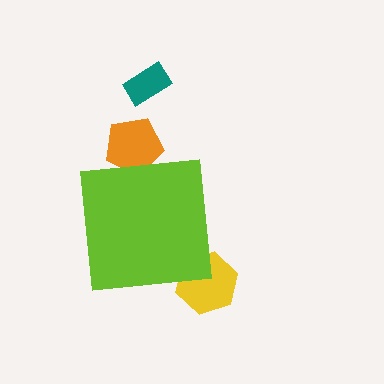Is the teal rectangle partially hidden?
No, the teal rectangle is fully visible.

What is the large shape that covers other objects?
A lime square.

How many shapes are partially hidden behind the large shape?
2 shapes are partially hidden.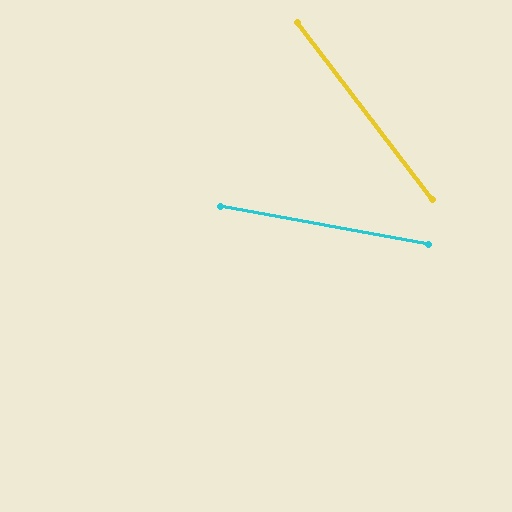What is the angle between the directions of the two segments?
Approximately 42 degrees.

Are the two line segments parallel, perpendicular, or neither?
Neither parallel nor perpendicular — they differ by about 42°.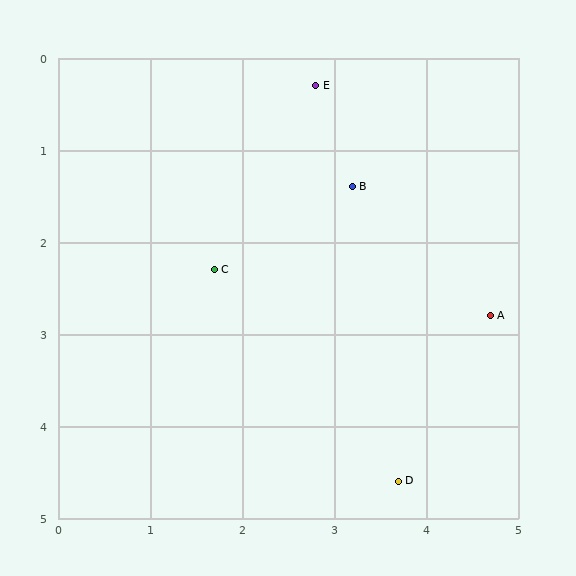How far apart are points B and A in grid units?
Points B and A are about 2.1 grid units apart.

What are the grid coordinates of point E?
Point E is at approximately (2.8, 0.3).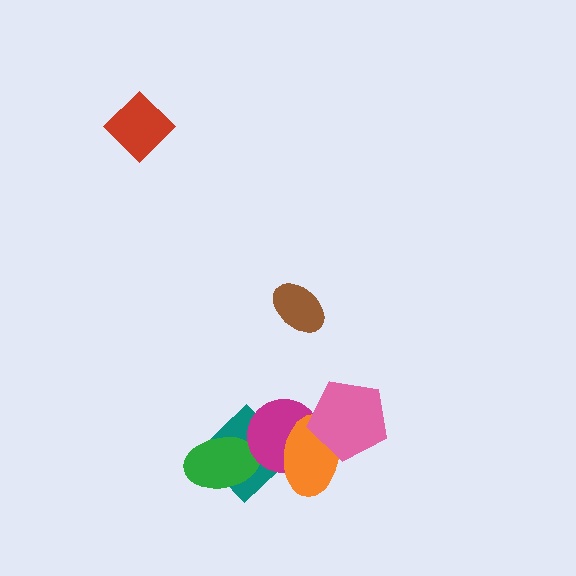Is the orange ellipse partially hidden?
Yes, it is partially covered by another shape.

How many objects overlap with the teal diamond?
3 objects overlap with the teal diamond.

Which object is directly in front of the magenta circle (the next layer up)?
The orange ellipse is directly in front of the magenta circle.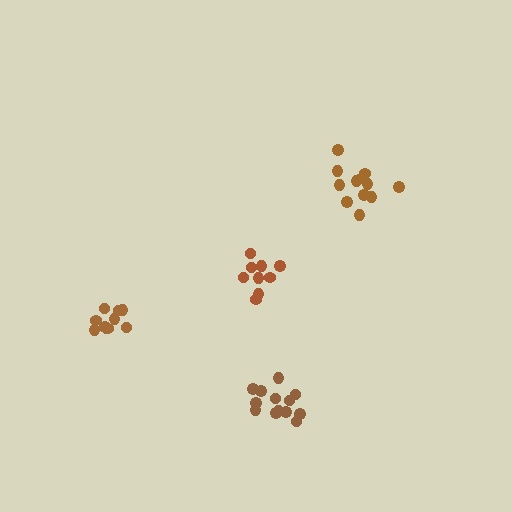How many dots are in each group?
Group 1: 11 dots, Group 2: 9 dots, Group 3: 13 dots, Group 4: 12 dots (45 total).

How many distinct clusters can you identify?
There are 4 distinct clusters.